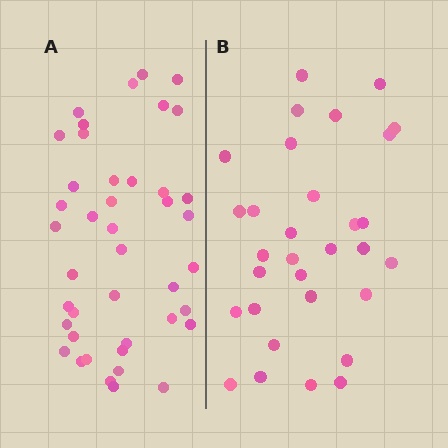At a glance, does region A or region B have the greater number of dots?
Region A (the left region) has more dots.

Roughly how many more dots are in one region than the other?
Region A has roughly 12 or so more dots than region B.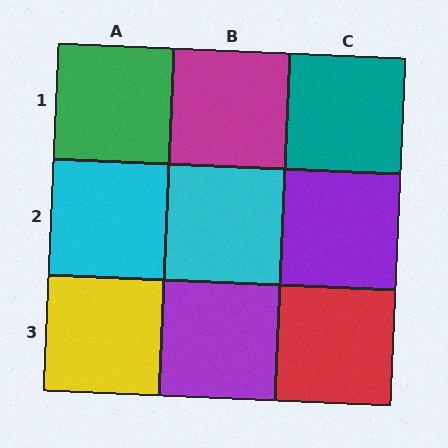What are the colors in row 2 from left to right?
Cyan, cyan, purple.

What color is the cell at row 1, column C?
Teal.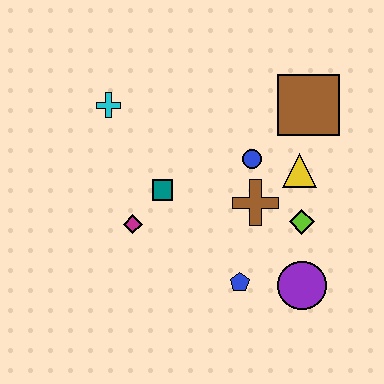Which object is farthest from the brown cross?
The cyan cross is farthest from the brown cross.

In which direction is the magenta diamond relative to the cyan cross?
The magenta diamond is below the cyan cross.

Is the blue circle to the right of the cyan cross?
Yes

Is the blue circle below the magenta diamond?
No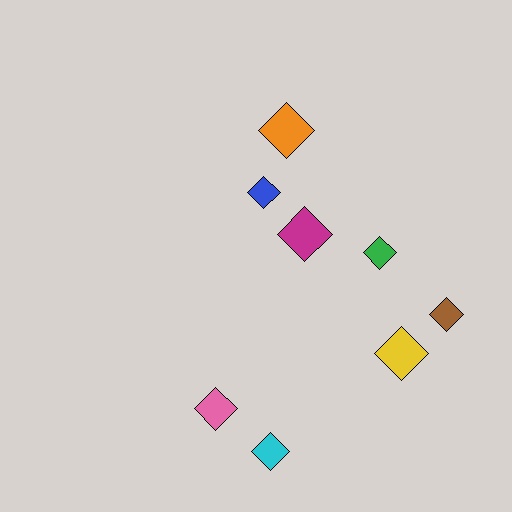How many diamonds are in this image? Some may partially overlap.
There are 8 diamonds.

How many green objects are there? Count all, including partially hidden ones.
There is 1 green object.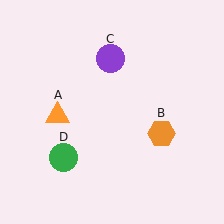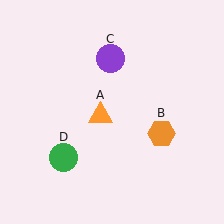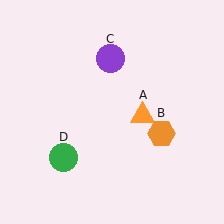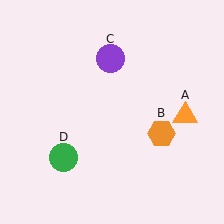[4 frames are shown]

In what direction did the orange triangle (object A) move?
The orange triangle (object A) moved right.